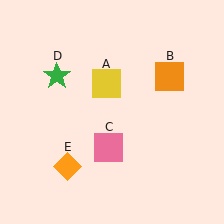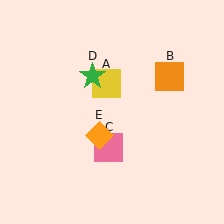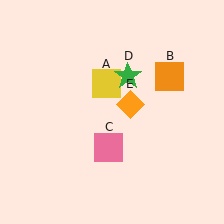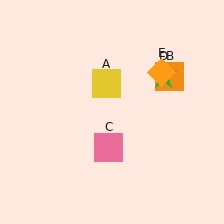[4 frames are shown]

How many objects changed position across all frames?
2 objects changed position: green star (object D), orange diamond (object E).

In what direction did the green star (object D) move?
The green star (object D) moved right.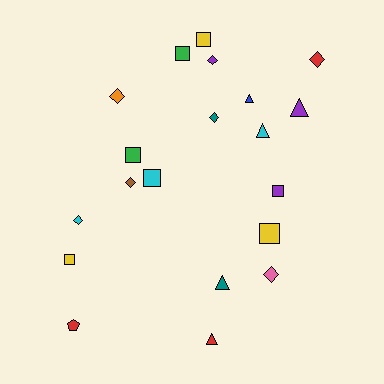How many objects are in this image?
There are 20 objects.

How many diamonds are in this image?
There are 7 diamonds.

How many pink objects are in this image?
There is 1 pink object.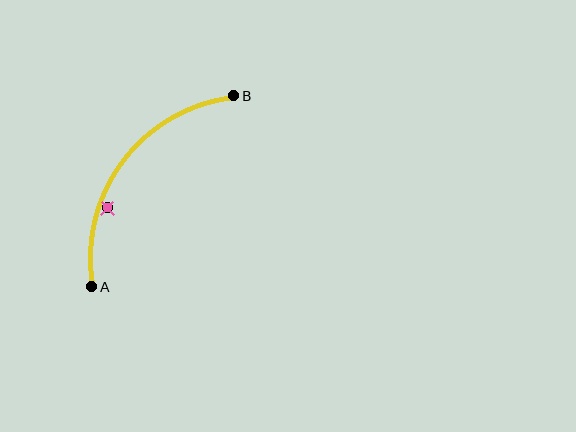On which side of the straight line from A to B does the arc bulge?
The arc bulges above and to the left of the straight line connecting A and B.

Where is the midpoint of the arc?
The arc midpoint is the point on the curve farthest from the straight line joining A and B. It sits above and to the left of that line.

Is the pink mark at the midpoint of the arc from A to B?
No — the pink mark does not lie on the arc at all. It sits slightly inside the curve.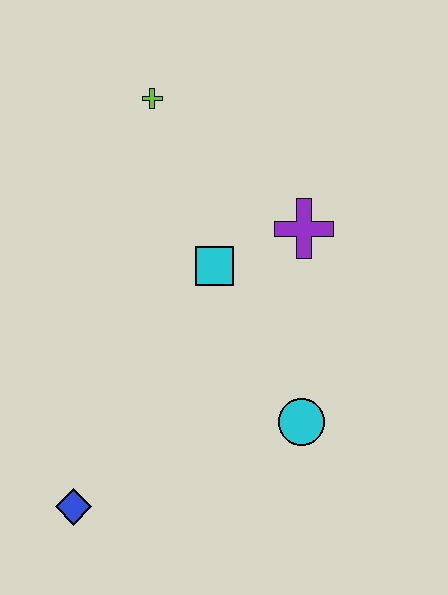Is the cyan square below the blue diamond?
No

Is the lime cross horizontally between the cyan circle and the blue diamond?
Yes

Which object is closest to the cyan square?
The purple cross is closest to the cyan square.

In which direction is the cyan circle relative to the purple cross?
The cyan circle is below the purple cross.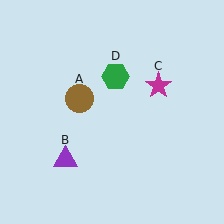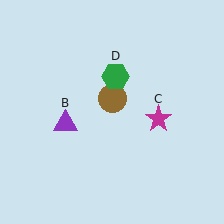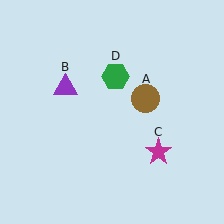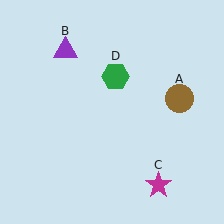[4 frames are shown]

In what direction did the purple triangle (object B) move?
The purple triangle (object B) moved up.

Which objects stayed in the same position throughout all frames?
Green hexagon (object D) remained stationary.